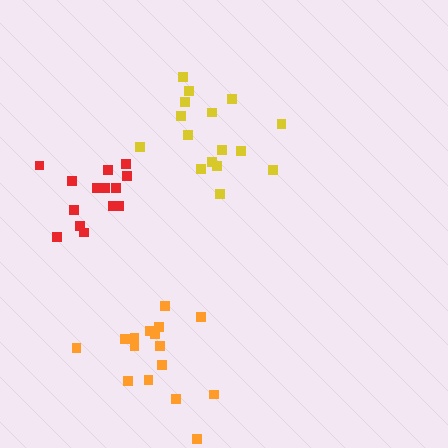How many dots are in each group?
Group 1: 16 dots, Group 2: 16 dots, Group 3: 14 dots (46 total).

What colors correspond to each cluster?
The clusters are colored: orange, yellow, red.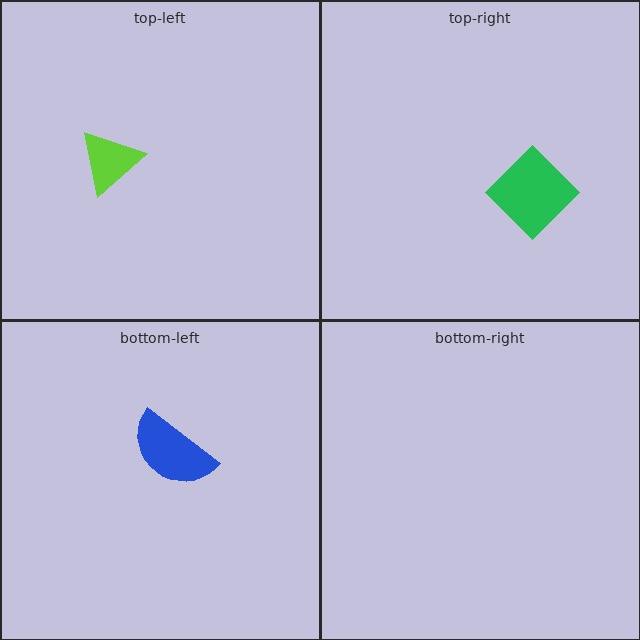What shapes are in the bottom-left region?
The blue semicircle.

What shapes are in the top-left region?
The lime triangle.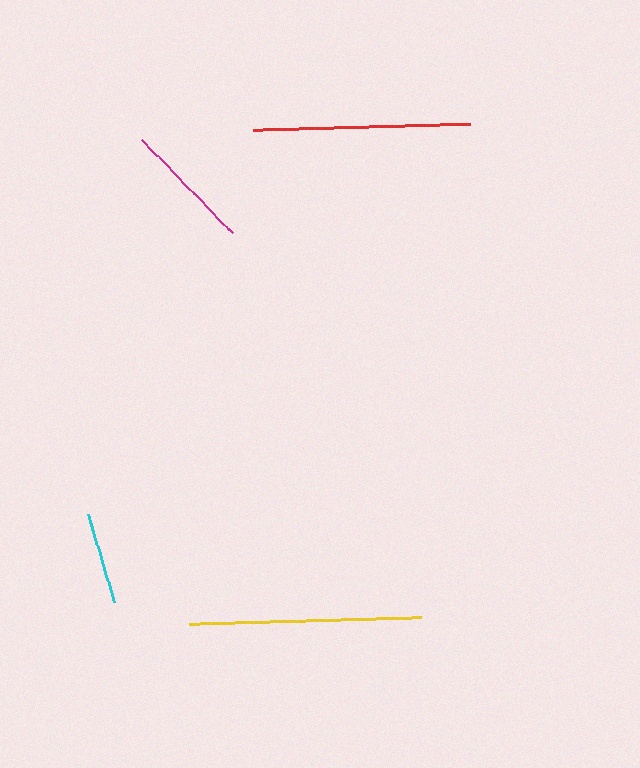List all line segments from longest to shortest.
From longest to shortest: yellow, red, magenta, cyan.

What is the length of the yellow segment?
The yellow segment is approximately 232 pixels long.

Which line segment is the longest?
The yellow line is the longest at approximately 232 pixels.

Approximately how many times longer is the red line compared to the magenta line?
The red line is approximately 1.7 times the length of the magenta line.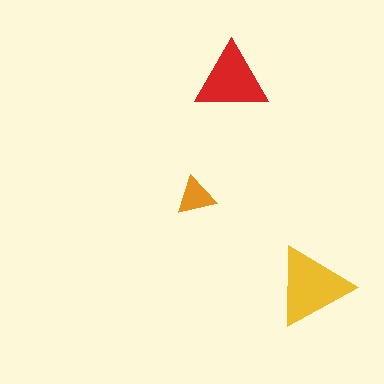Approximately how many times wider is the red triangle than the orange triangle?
About 2 times wider.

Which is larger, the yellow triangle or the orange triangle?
The yellow one.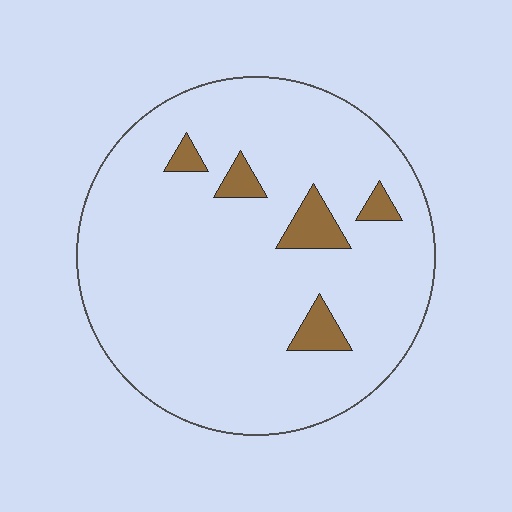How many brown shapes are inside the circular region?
5.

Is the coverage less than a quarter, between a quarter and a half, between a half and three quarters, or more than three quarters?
Less than a quarter.